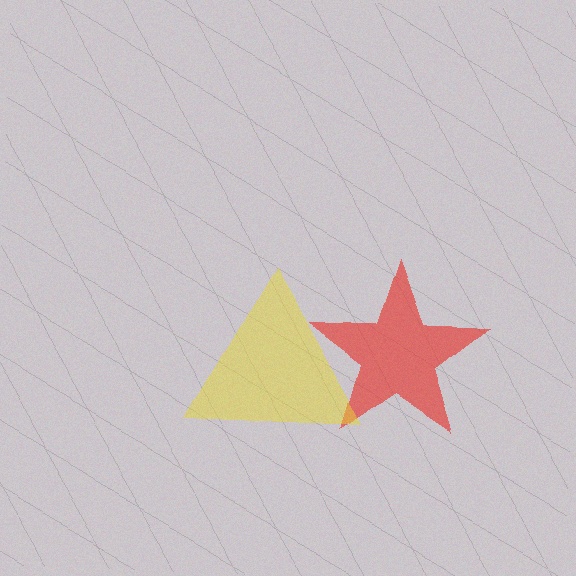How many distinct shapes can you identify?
There are 2 distinct shapes: a red star, a yellow triangle.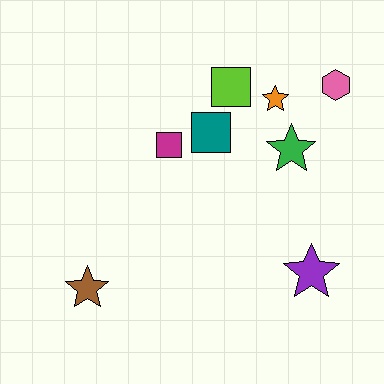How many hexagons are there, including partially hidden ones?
There is 1 hexagon.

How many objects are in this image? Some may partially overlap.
There are 8 objects.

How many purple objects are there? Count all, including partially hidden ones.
There is 1 purple object.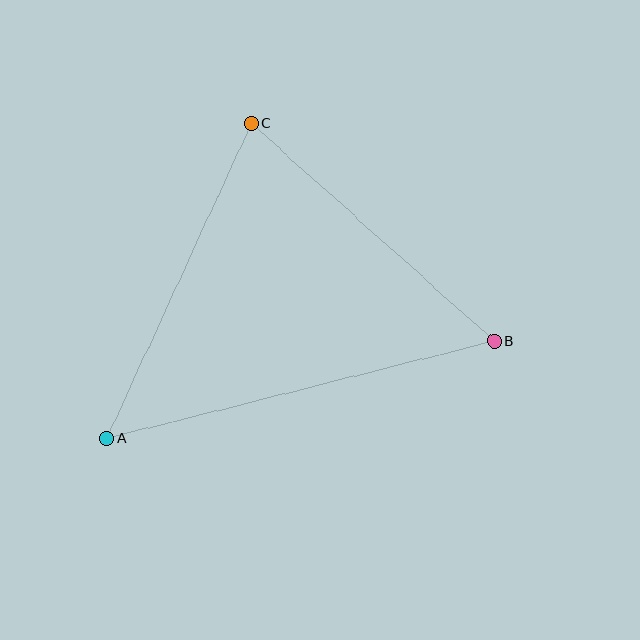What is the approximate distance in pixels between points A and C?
The distance between A and C is approximately 346 pixels.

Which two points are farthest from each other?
Points A and B are farthest from each other.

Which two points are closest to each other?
Points B and C are closest to each other.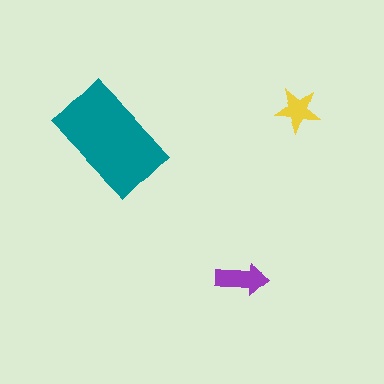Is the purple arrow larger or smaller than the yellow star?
Larger.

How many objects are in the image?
There are 3 objects in the image.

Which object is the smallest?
The yellow star.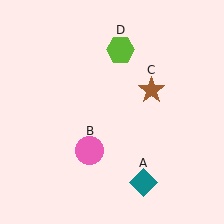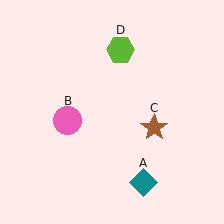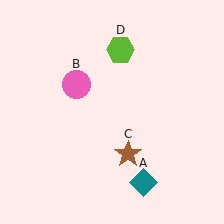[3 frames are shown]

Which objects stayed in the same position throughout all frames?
Teal diamond (object A) and lime hexagon (object D) remained stationary.